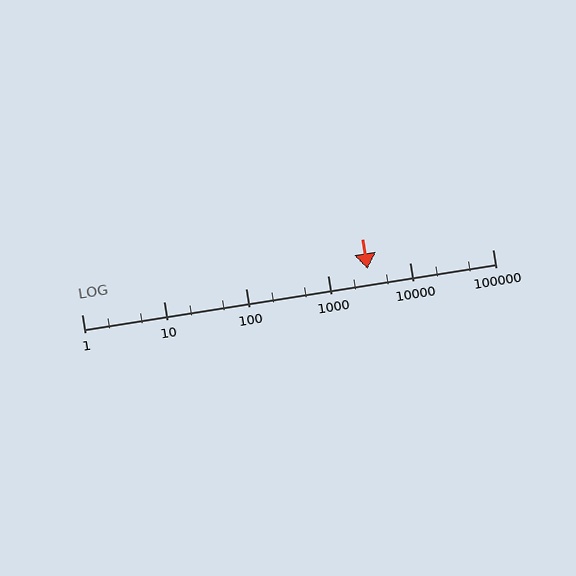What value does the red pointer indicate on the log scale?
The pointer indicates approximately 3000.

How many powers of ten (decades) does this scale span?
The scale spans 5 decades, from 1 to 100000.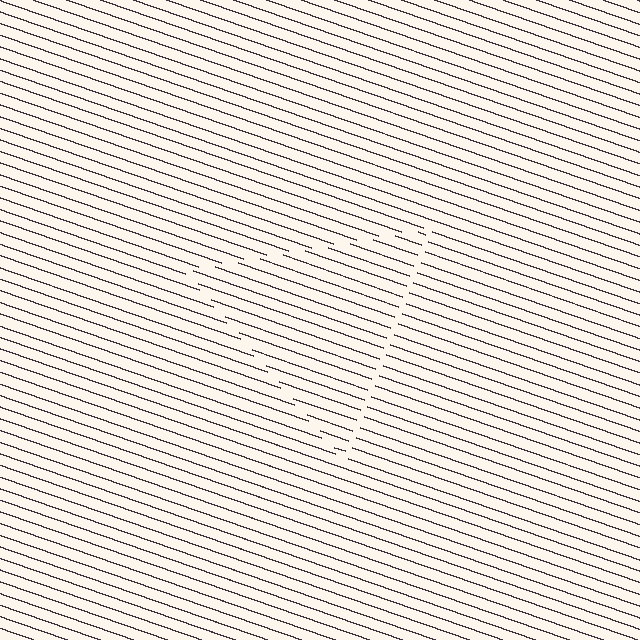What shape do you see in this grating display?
An illusory triangle. The interior of the shape contains the same grating, shifted by half a period — the contour is defined by the phase discontinuity where line-ends from the inner and outer gratings abut.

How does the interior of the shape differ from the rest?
The interior of the shape contains the same grating, shifted by half a period — the contour is defined by the phase discontinuity where line-ends from the inner and outer gratings abut.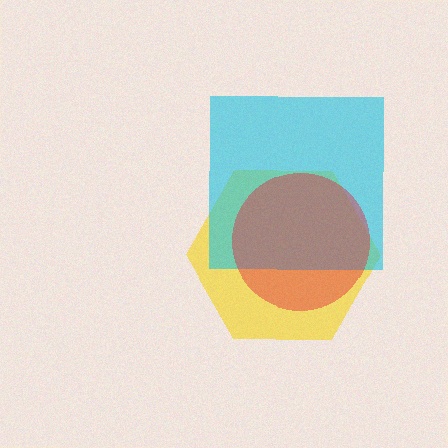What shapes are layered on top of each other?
The layered shapes are: a yellow hexagon, a cyan square, a red circle.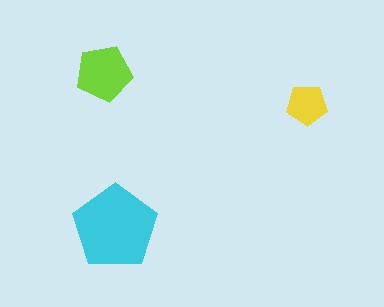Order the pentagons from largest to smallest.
the cyan one, the lime one, the yellow one.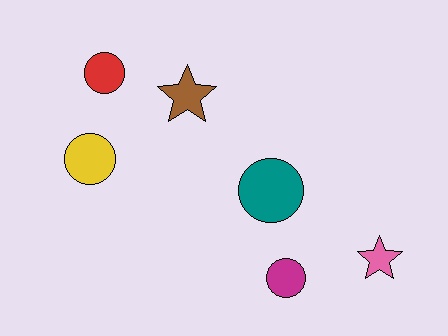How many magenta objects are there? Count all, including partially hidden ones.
There is 1 magenta object.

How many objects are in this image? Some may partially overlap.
There are 6 objects.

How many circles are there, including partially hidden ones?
There are 4 circles.